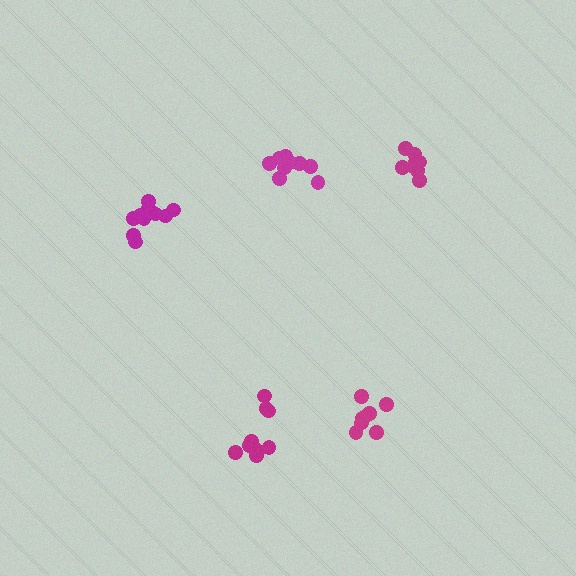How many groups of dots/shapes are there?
There are 5 groups.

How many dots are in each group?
Group 1: 8 dots, Group 2: 10 dots, Group 3: 8 dots, Group 4: 10 dots, Group 5: 11 dots (47 total).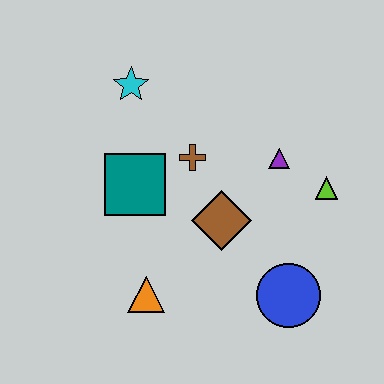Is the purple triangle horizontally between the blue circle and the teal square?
Yes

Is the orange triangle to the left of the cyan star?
No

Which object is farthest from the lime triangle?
The cyan star is farthest from the lime triangle.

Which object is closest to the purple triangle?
The lime triangle is closest to the purple triangle.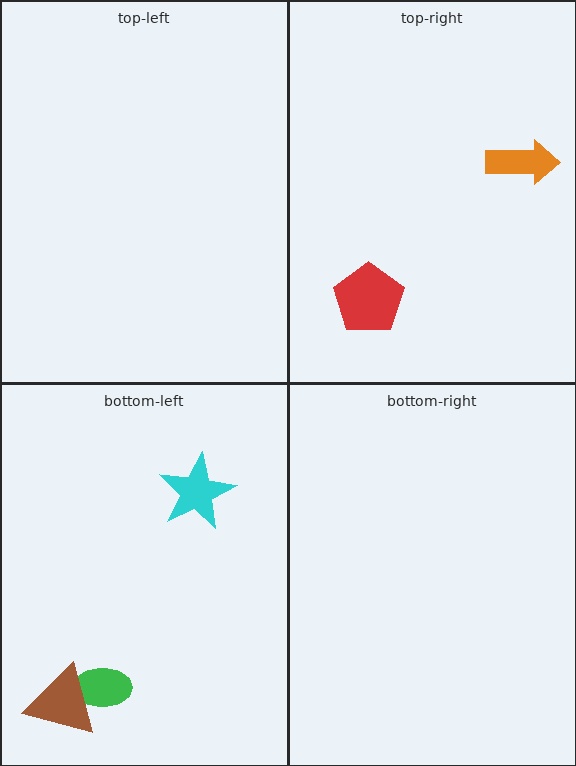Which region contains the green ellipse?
The bottom-left region.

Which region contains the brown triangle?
The bottom-left region.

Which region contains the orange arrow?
The top-right region.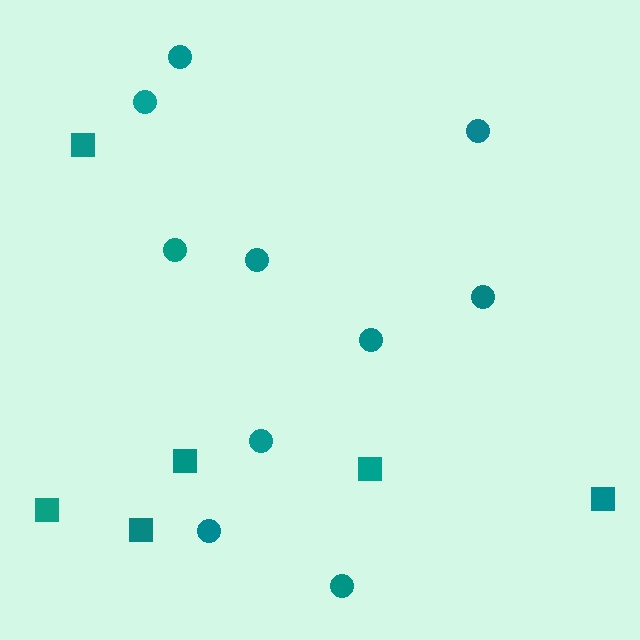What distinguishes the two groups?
There are 2 groups: one group of circles (10) and one group of squares (6).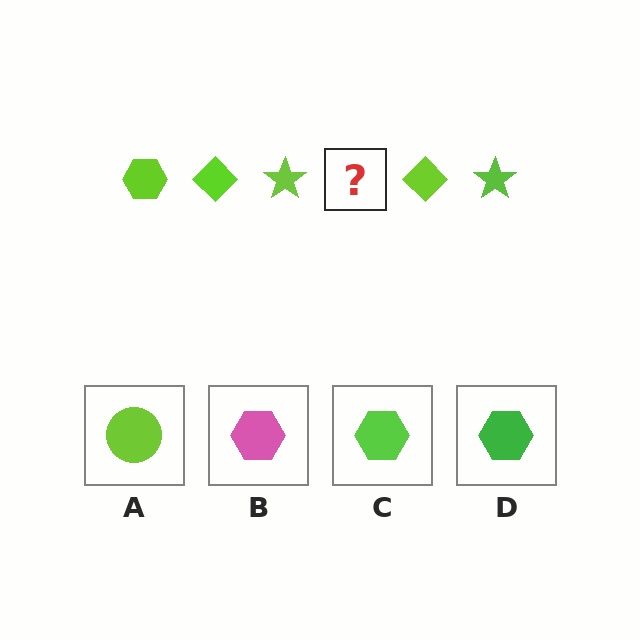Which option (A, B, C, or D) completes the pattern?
C.